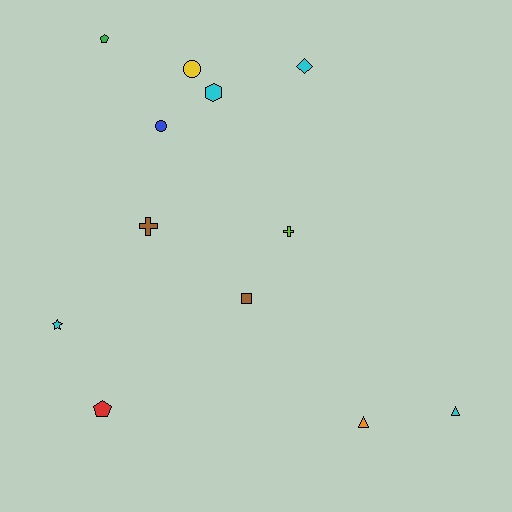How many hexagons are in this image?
There is 1 hexagon.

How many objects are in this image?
There are 12 objects.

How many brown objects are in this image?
There are 2 brown objects.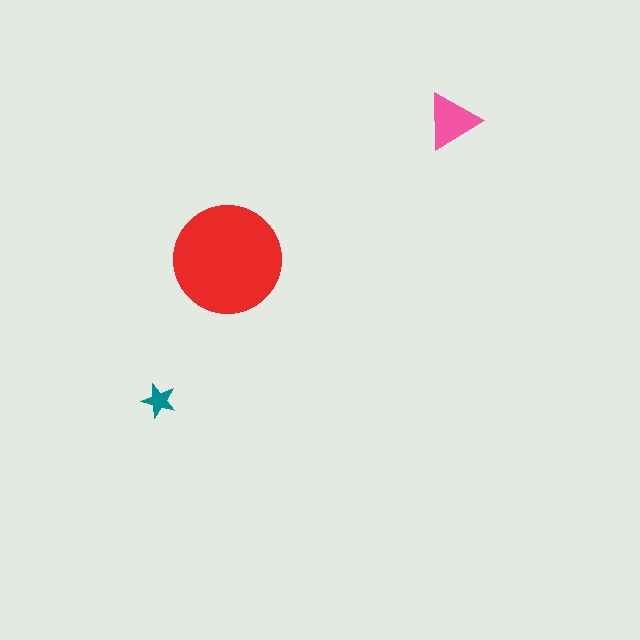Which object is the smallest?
The teal star.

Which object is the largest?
The red circle.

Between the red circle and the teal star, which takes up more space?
The red circle.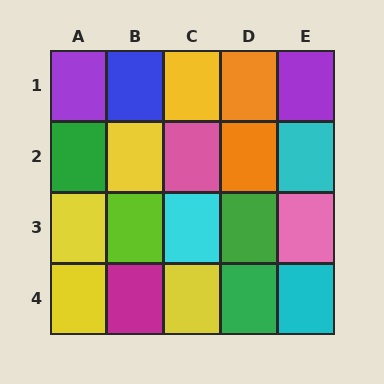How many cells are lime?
1 cell is lime.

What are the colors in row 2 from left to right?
Green, yellow, pink, orange, cyan.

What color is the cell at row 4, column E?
Cyan.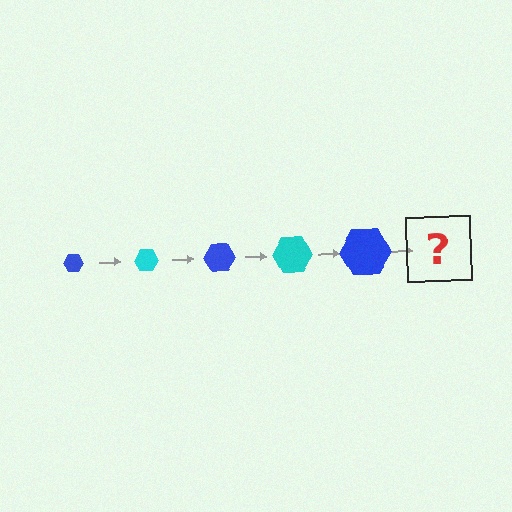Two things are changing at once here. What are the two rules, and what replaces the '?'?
The two rules are that the hexagon grows larger each step and the color cycles through blue and cyan. The '?' should be a cyan hexagon, larger than the previous one.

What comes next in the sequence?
The next element should be a cyan hexagon, larger than the previous one.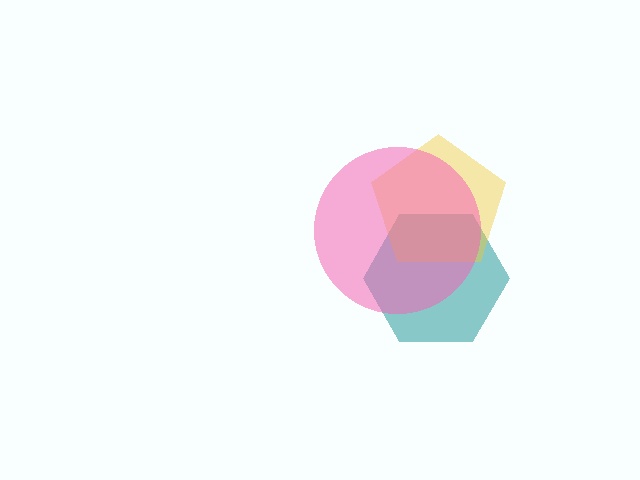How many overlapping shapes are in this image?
There are 3 overlapping shapes in the image.